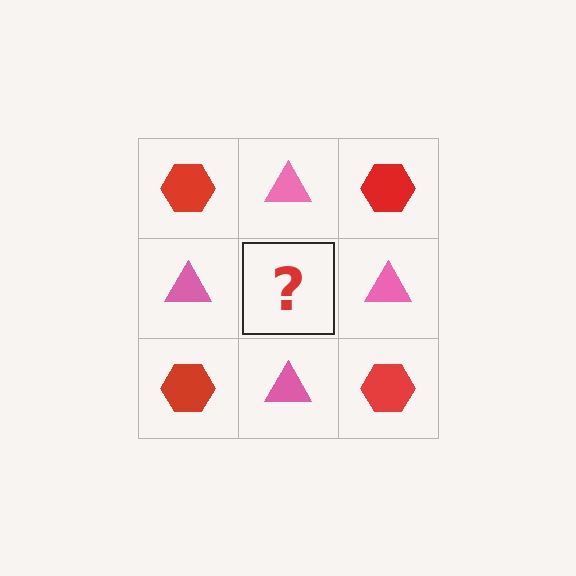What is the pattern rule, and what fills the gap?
The rule is that it alternates red hexagon and pink triangle in a checkerboard pattern. The gap should be filled with a red hexagon.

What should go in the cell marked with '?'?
The missing cell should contain a red hexagon.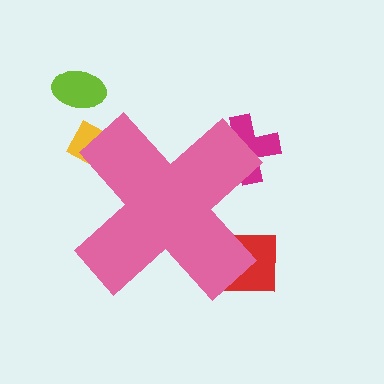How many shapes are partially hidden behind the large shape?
3 shapes are partially hidden.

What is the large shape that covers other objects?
A pink cross.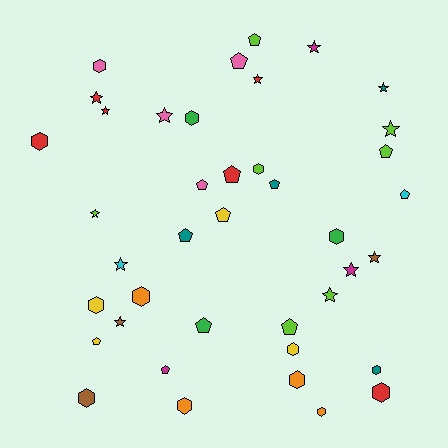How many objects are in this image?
There are 40 objects.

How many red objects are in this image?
There are 6 red objects.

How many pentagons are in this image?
There are 13 pentagons.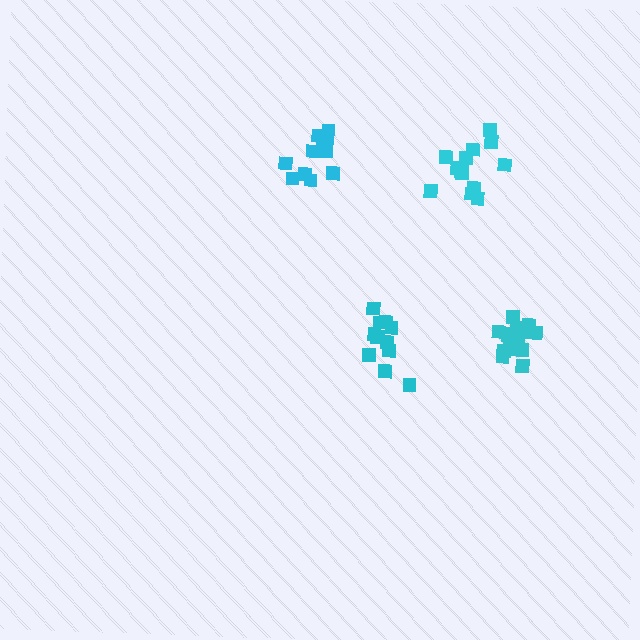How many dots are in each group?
Group 1: 13 dots, Group 2: 11 dots, Group 3: 11 dots, Group 4: 15 dots (50 total).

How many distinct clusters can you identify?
There are 4 distinct clusters.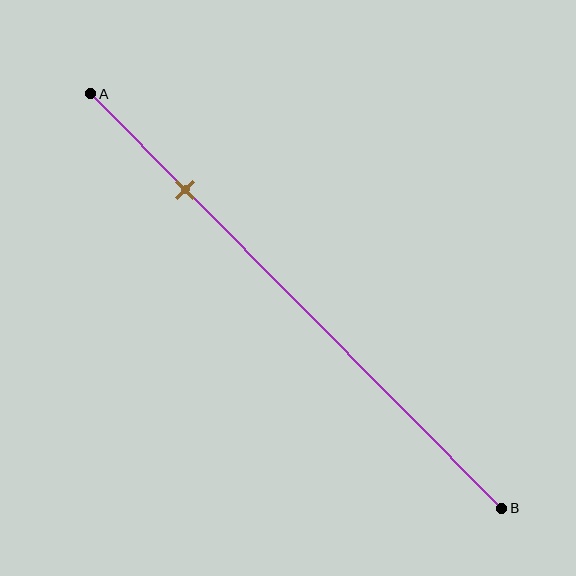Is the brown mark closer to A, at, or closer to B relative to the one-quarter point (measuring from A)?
The brown mark is approximately at the one-quarter point of segment AB.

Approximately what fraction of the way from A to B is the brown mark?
The brown mark is approximately 25% of the way from A to B.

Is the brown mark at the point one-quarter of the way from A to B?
Yes, the mark is approximately at the one-quarter point.